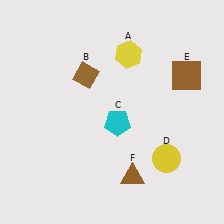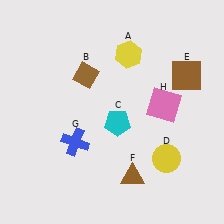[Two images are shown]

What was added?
A blue cross (G), a pink square (H) were added in Image 2.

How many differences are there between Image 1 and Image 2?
There are 2 differences between the two images.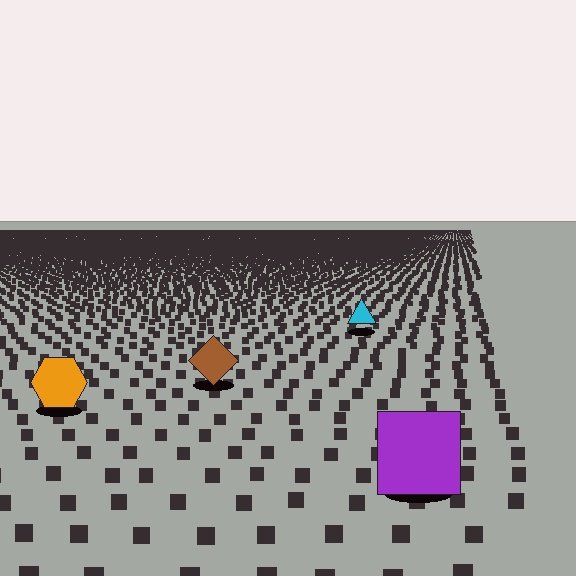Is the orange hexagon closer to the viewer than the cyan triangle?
Yes. The orange hexagon is closer — you can tell from the texture gradient: the ground texture is coarser near it.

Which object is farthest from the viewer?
The cyan triangle is farthest from the viewer. It appears smaller and the ground texture around it is denser.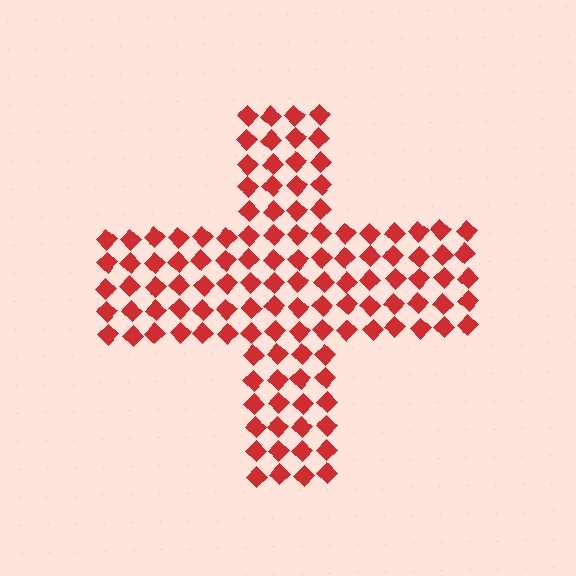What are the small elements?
The small elements are diamonds.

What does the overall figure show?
The overall figure shows a cross.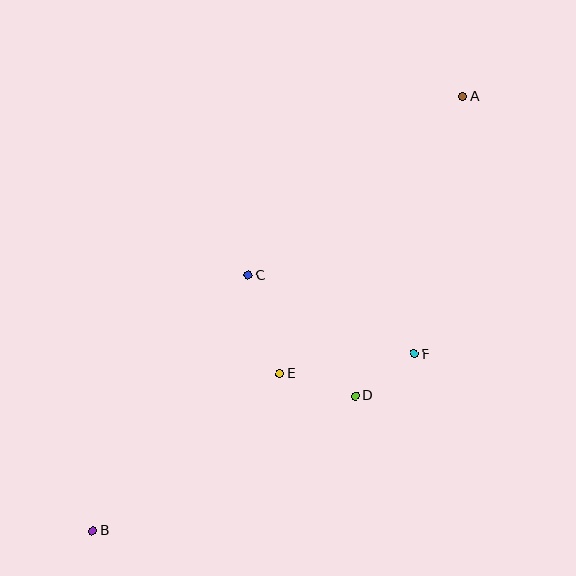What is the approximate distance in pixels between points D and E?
The distance between D and E is approximately 78 pixels.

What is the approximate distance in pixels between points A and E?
The distance between A and E is approximately 332 pixels.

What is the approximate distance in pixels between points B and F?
The distance between B and F is approximately 367 pixels.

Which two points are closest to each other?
Points D and F are closest to each other.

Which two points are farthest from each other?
Points A and B are farthest from each other.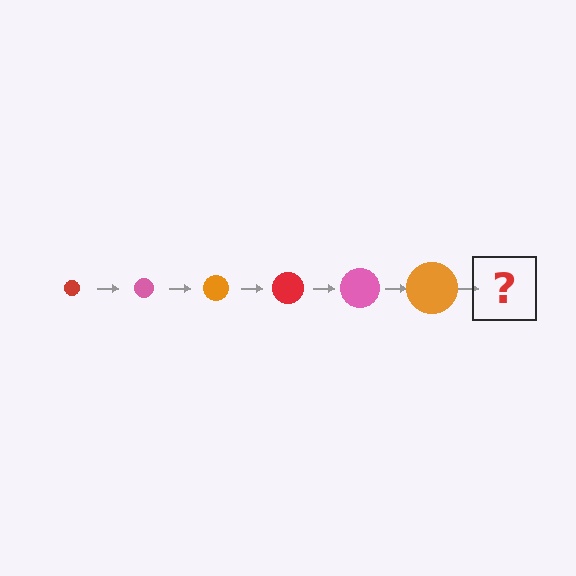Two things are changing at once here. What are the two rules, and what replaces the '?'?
The two rules are that the circle grows larger each step and the color cycles through red, pink, and orange. The '?' should be a red circle, larger than the previous one.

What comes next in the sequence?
The next element should be a red circle, larger than the previous one.